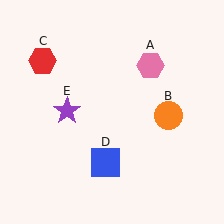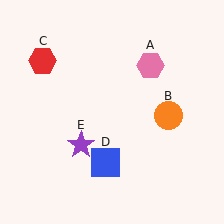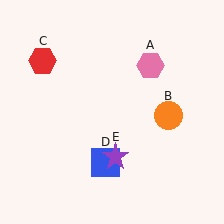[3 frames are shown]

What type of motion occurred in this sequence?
The purple star (object E) rotated counterclockwise around the center of the scene.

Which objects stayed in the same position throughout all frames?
Pink hexagon (object A) and orange circle (object B) and red hexagon (object C) and blue square (object D) remained stationary.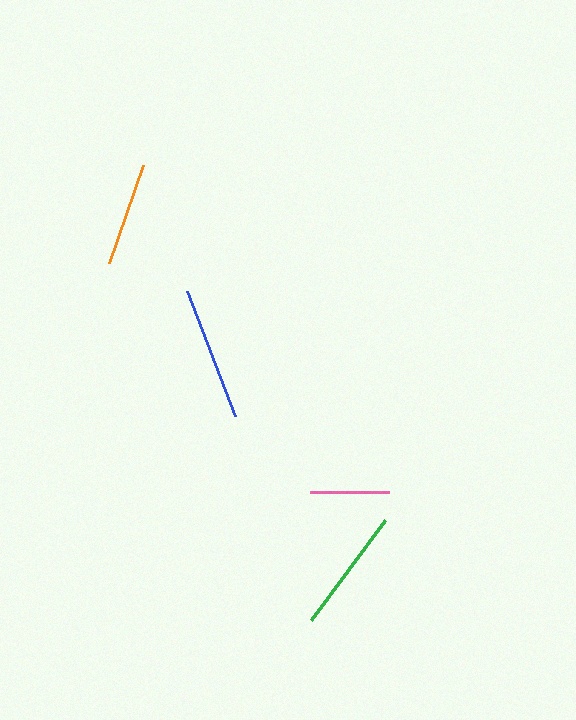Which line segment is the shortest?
The pink line is the shortest at approximately 79 pixels.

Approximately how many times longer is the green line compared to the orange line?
The green line is approximately 1.2 times the length of the orange line.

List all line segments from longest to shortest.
From longest to shortest: blue, green, orange, pink.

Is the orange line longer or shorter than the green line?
The green line is longer than the orange line.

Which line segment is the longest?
The blue line is the longest at approximately 134 pixels.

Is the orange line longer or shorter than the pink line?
The orange line is longer than the pink line.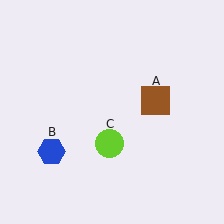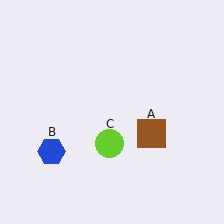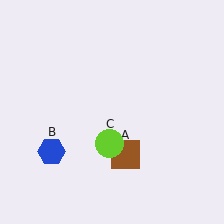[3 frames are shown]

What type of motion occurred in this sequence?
The brown square (object A) rotated clockwise around the center of the scene.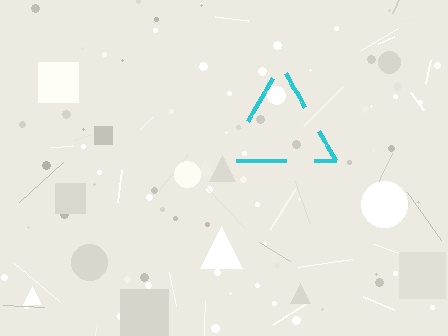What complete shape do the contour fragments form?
The contour fragments form a triangle.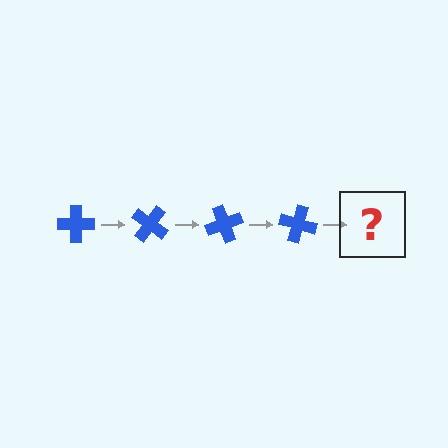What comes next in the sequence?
The next element should be a blue cross rotated 140 degrees.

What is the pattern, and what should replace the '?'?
The pattern is that the cross rotates 35 degrees each step. The '?' should be a blue cross rotated 140 degrees.